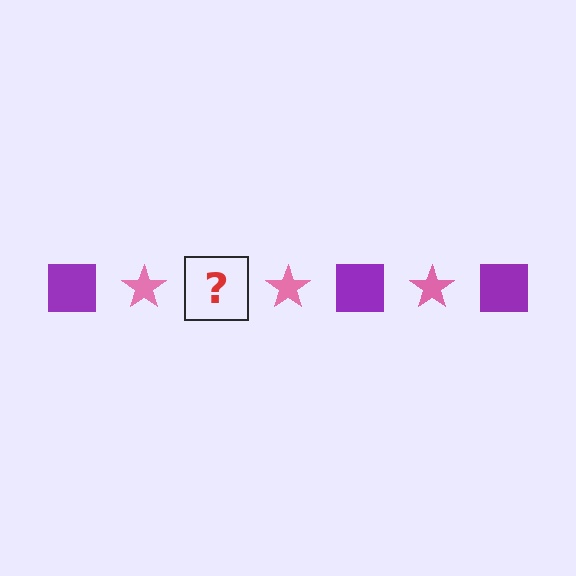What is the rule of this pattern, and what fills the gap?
The rule is that the pattern alternates between purple square and pink star. The gap should be filled with a purple square.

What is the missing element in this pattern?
The missing element is a purple square.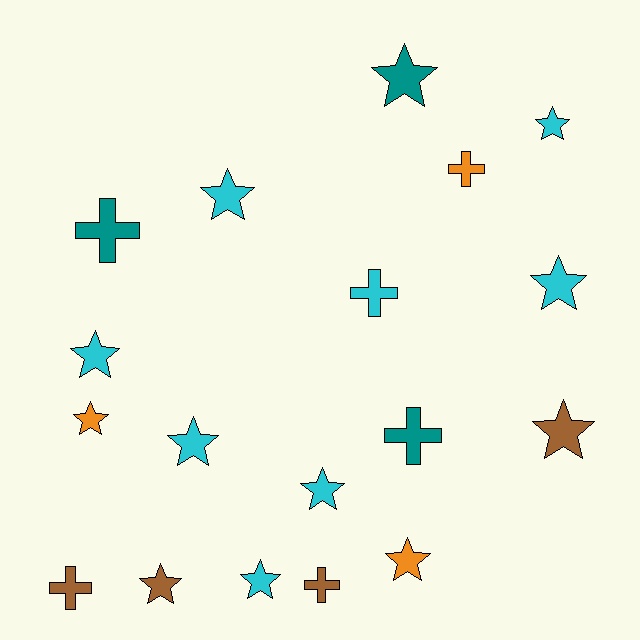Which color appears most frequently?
Cyan, with 8 objects.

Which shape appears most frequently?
Star, with 12 objects.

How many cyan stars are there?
There are 7 cyan stars.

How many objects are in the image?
There are 18 objects.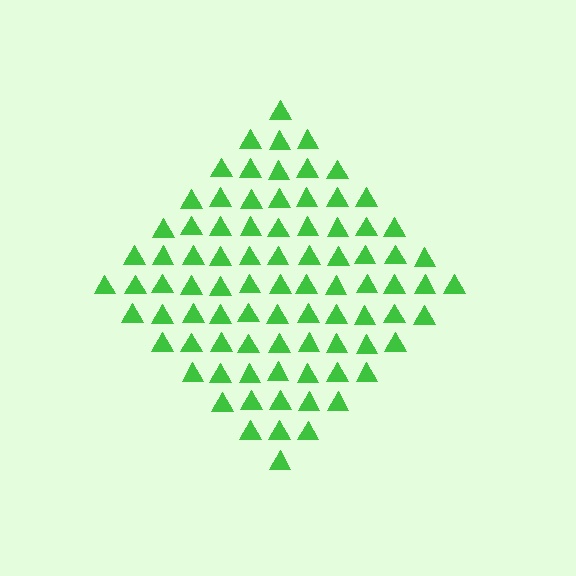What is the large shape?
The large shape is a diamond.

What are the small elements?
The small elements are triangles.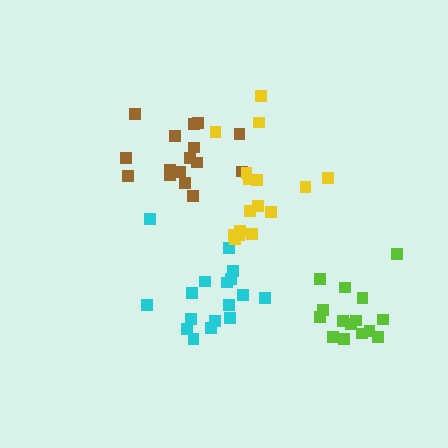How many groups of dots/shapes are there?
There are 4 groups.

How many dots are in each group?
Group 1: 16 dots, Group 2: 18 dots, Group 3: 15 dots, Group 4: 16 dots (65 total).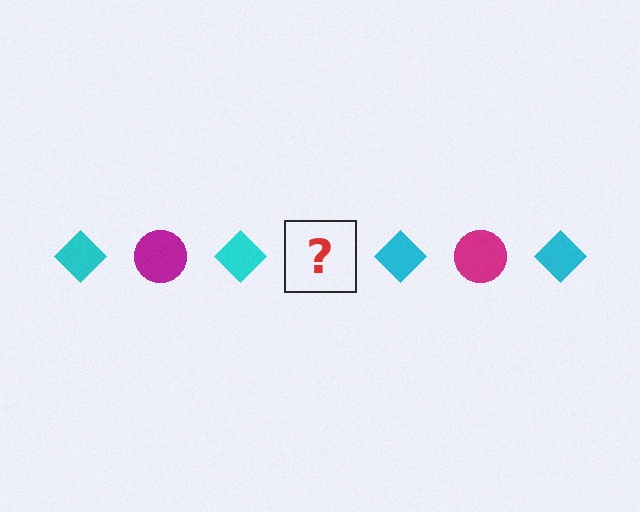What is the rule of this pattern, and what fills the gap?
The rule is that the pattern alternates between cyan diamond and magenta circle. The gap should be filled with a magenta circle.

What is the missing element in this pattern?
The missing element is a magenta circle.